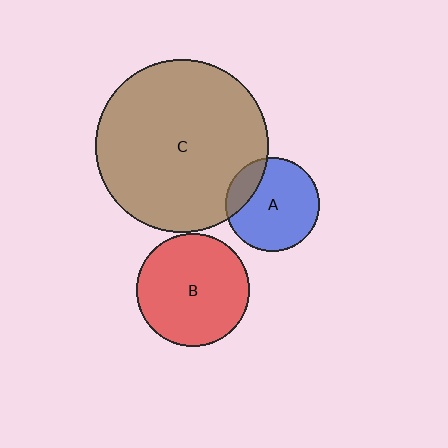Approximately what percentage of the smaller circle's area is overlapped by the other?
Approximately 20%.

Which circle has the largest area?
Circle C (brown).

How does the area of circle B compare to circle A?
Approximately 1.5 times.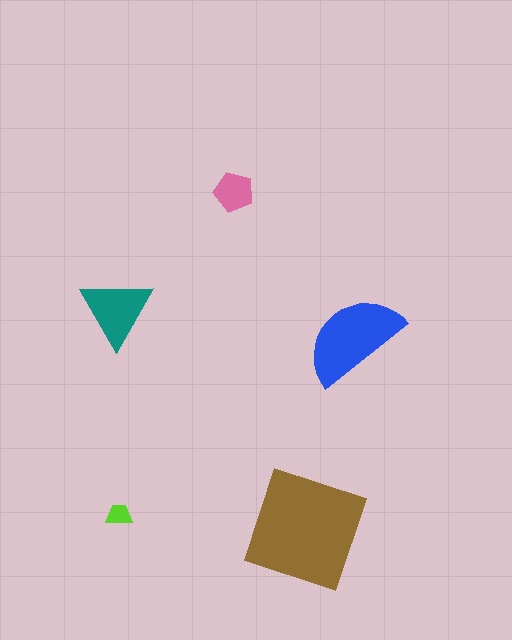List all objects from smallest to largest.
The lime trapezoid, the pink pentagon, the teal triangle, the blue semicircle, the brown square.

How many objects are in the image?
There are 5 objects in the image.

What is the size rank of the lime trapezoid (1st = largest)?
5th.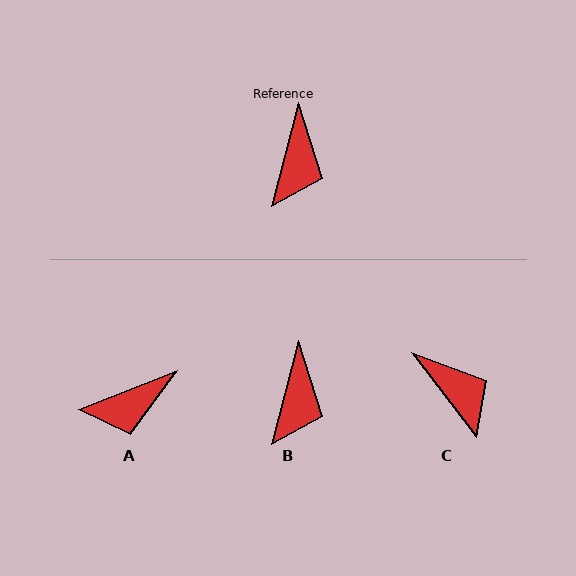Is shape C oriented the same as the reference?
No, it is off by about 52 degrees.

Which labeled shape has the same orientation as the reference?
B.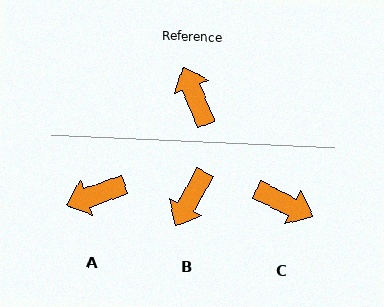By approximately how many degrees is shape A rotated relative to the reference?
Approximately 87 degrees counter-clockwise.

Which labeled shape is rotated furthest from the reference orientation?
C, about 138 degrees away.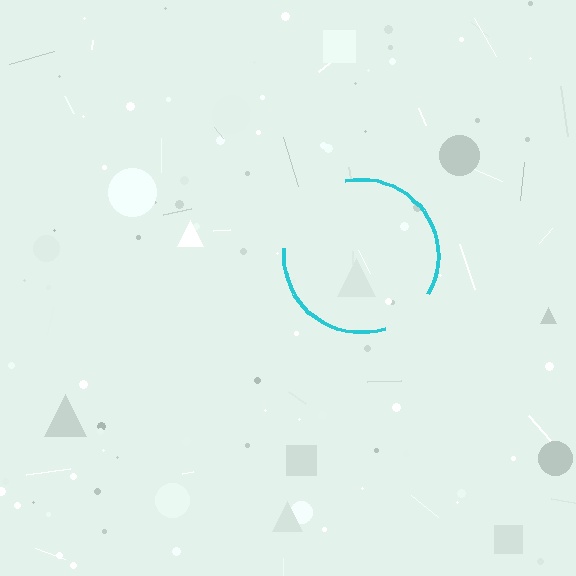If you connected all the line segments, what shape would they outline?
They would outline a circle.